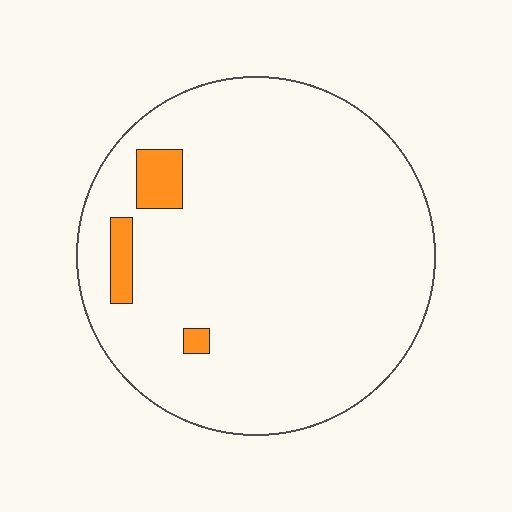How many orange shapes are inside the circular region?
3.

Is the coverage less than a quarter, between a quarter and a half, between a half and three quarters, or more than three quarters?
Less than a quarter.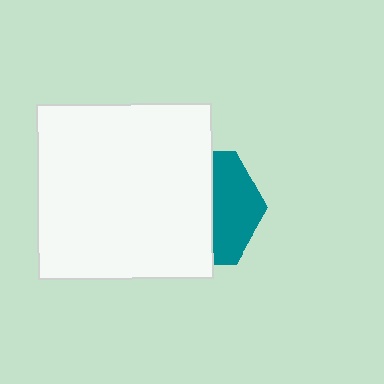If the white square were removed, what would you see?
You would see the complete teal hexagon.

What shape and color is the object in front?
The object in front is a white square.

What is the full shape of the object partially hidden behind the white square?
The partially hidden object is a teal hexagon.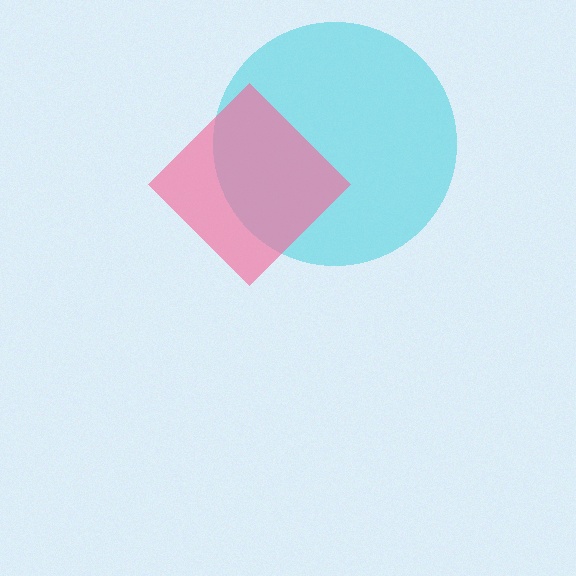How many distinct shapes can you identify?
There are 2 distinct shapes: a cyan circle, a pink diamond.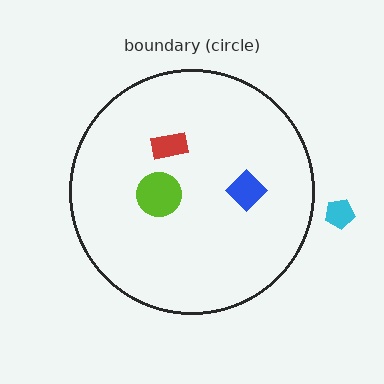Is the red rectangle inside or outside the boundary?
Inside.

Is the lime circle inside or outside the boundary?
Inside.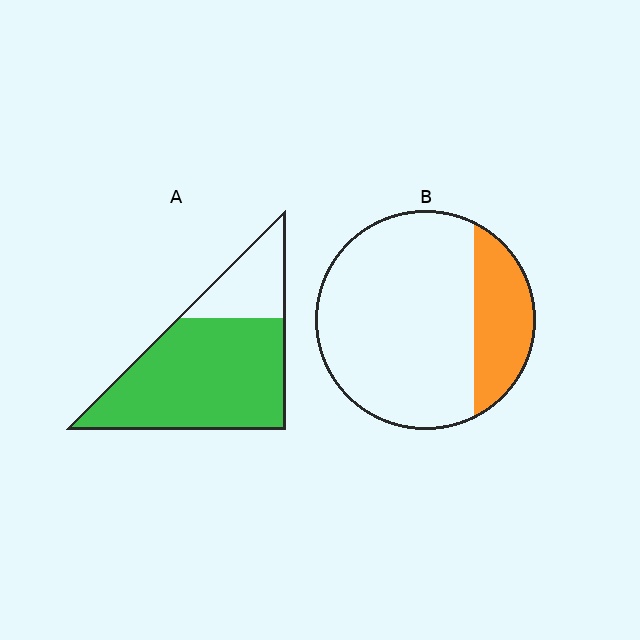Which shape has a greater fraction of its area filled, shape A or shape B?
Shape A.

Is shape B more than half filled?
No.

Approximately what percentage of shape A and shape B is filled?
A is approximately 75% and B is approximately 25%.